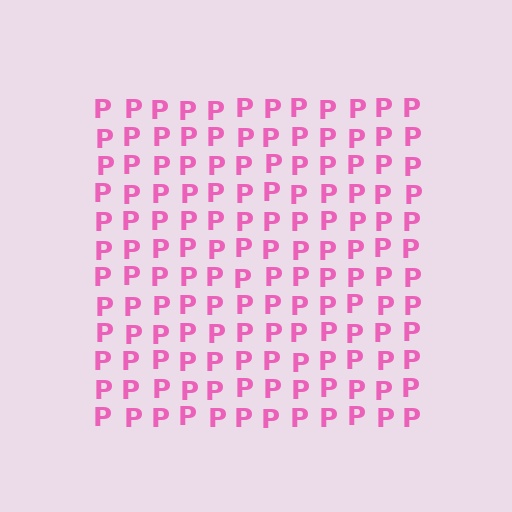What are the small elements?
The small elements are letter P's.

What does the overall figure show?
The overall figure shows a square.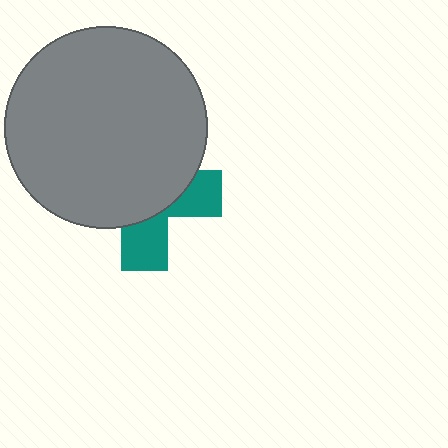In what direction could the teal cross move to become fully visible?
The teal cross could move down. That would shift it out from behind the gray circle entirely.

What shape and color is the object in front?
The object in front is a gray circle.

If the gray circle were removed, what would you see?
You would see the complete teal cross.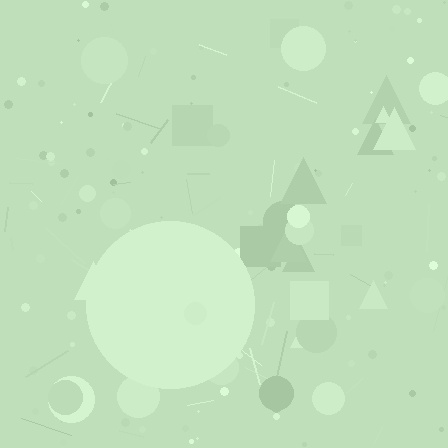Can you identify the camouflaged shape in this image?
The camouflaged shape is a circle.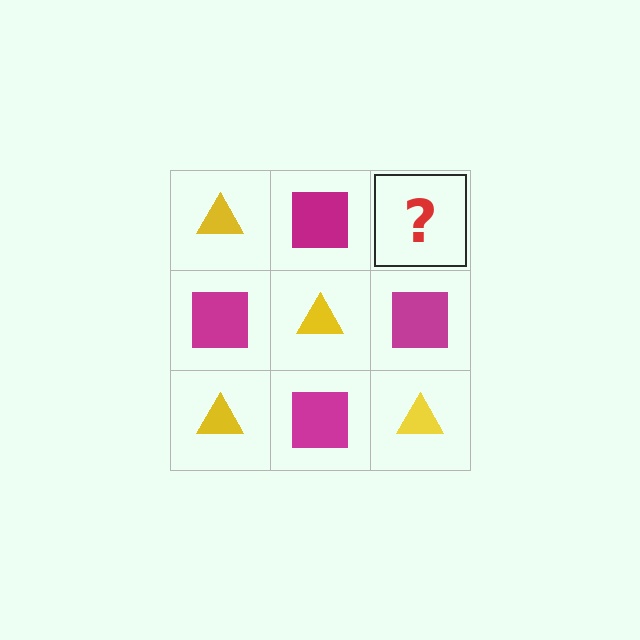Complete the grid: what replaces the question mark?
The question mark should be replaced with a yellow triangle.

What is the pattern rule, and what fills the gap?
The rule is that it alternates yellow triangle and magenta square in a checkerboard pattern. The gap should be filled with a yellow triangle.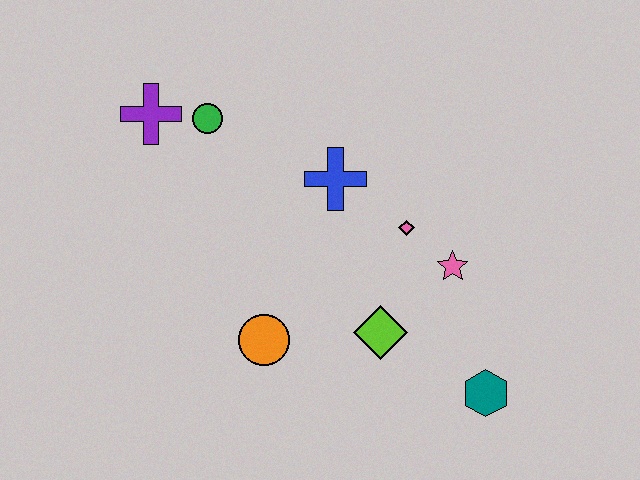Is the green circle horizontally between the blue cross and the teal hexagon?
No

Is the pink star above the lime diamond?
Yes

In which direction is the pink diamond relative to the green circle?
The pink diamond is to the right of the green circle.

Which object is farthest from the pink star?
The purple cross is farthest from the pink star.